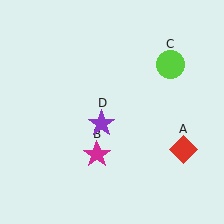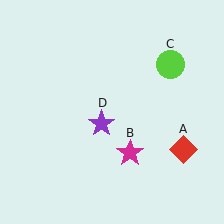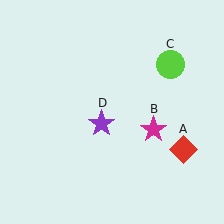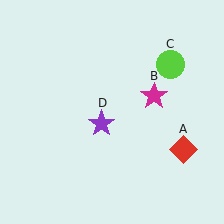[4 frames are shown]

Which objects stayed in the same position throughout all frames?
Red diamond (object A) and lime circle (object C) and purple star (object D) remained stationary.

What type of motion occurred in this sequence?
The magenta star (object B) rotated counterclockwise around the center of the scene.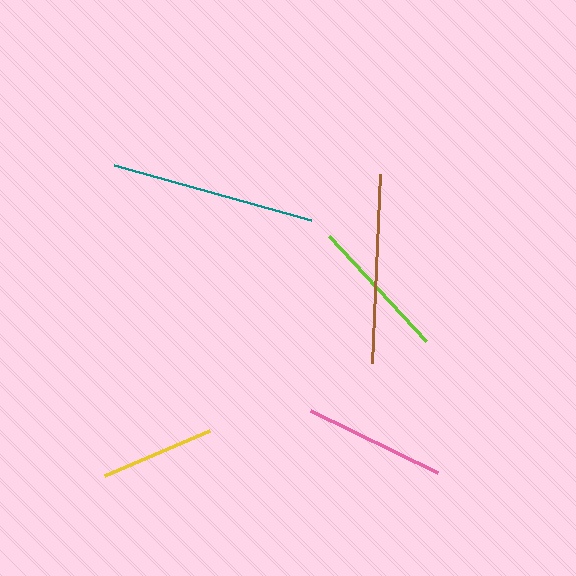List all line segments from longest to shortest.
From longest to shortest: teal, brown, lime, pink, yellow.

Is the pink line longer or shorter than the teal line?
The teal line is longer than the pink line.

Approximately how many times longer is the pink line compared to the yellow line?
The pink line is approximately 1.2 times the length of the yellow line.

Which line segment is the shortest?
The yellow line is the shortest at approximately 114 pixels.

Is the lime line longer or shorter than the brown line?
The brown line is longer than the lime line.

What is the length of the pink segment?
The pink segment is approximately 141 pixels long.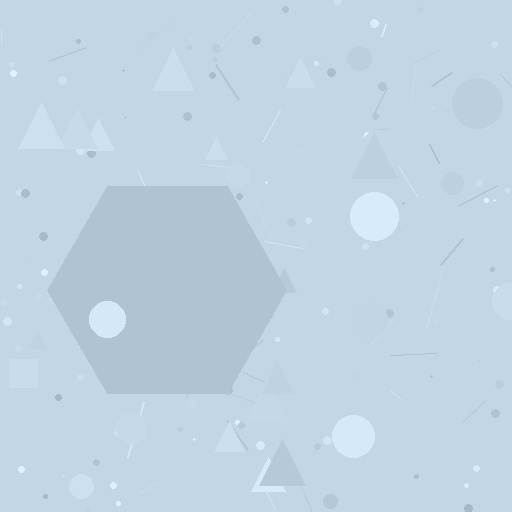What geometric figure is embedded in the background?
A hexagon is embedded in the background.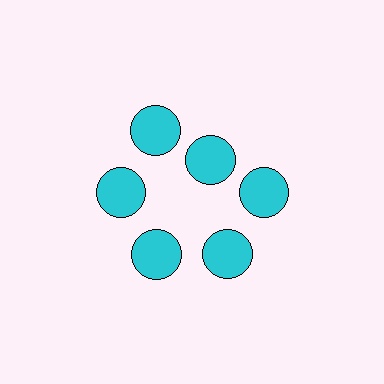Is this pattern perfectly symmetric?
No. The 6 cyan circles are arranged in a ring, but one element near the 1 o'clock position is pulled inward toward the center, breaking the 6-fold rotational symmetry.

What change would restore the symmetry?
The symmetry would be restored by moving it outward, back onto the ring so that all 6 circles sit at equal angles and equal distance from the center.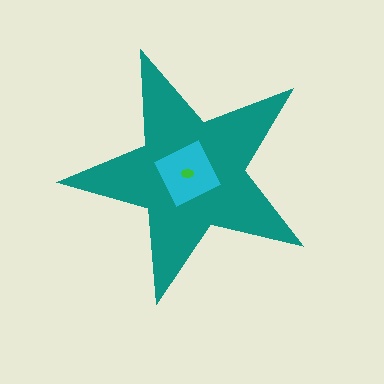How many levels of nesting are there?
3.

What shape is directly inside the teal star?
The cyan square.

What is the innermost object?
The green ellipse.